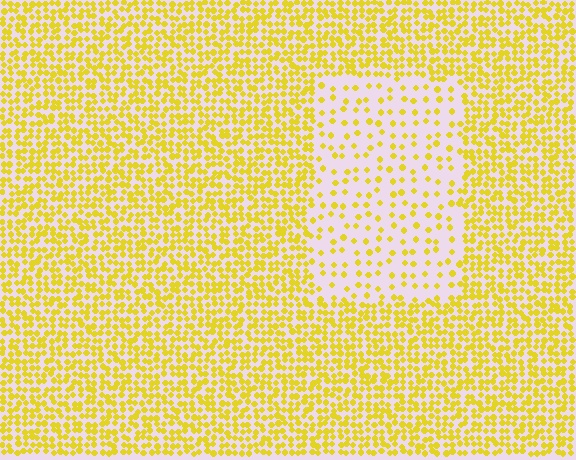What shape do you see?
I see a rectangle.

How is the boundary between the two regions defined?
The boundary is defined by a change in element density (approximately 2.8x ratio). All elements are the same color, size, and shape.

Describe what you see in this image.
The image contains small yellow elements arranged at two different densities. A rectangle-shaped region is visible where the elements are less densely packed than the surrounding area.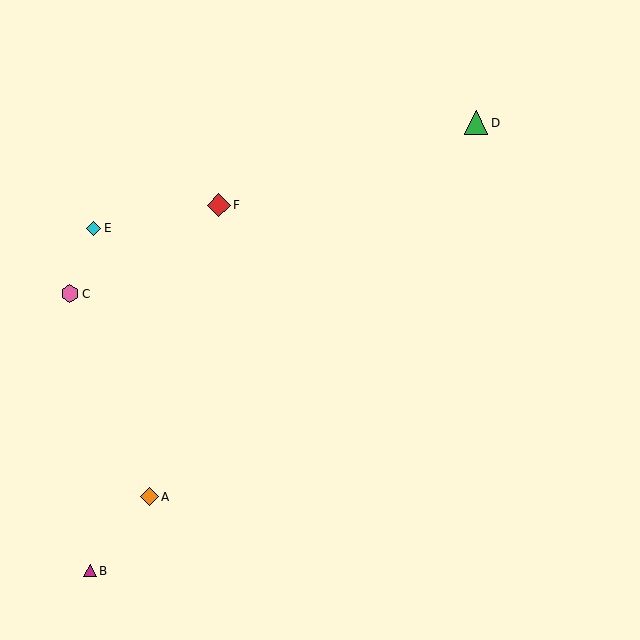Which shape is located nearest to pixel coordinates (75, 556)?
The magenta triangle (labeled B) at (90, 571) is nearest to that location.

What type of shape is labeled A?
Shape A is an orange diamond.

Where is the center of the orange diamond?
The center of the orange diamond is at (149, 497).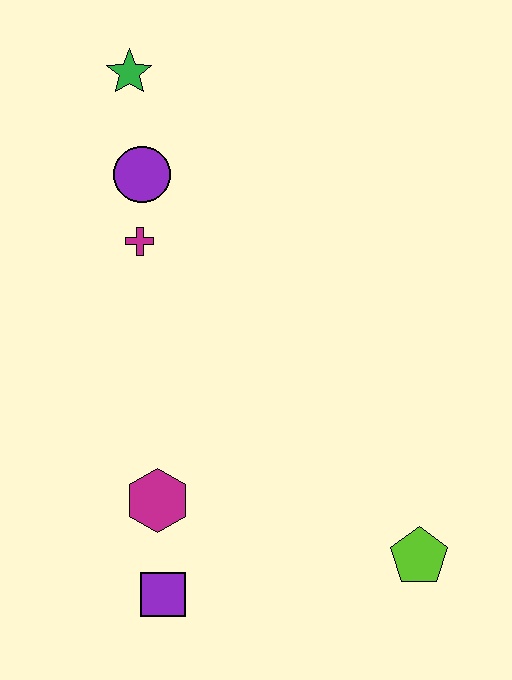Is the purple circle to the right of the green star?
Yes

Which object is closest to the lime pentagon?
The purple square is closest to the lime pentagon.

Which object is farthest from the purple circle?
The lime pentagon is farthest from the purple circle.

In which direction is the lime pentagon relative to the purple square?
The lime pentagon is to the right of the purple square.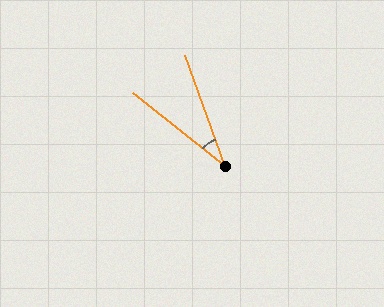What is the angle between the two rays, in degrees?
Approximately 31 degrees.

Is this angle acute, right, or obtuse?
It is acute.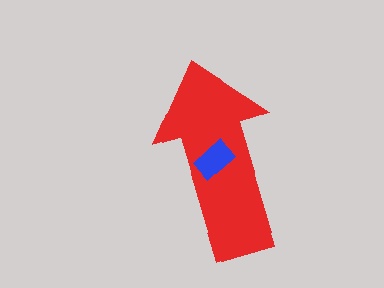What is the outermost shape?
The red arrow.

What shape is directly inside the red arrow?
The blue rectangle.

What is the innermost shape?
The blue rectangle.